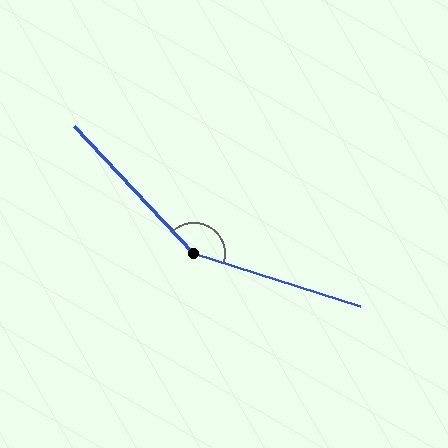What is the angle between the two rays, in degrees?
Approximately 151 degrees.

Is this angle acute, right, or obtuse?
It is obtuse.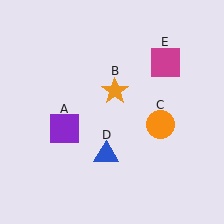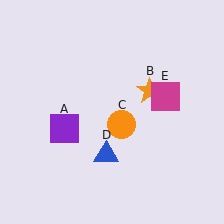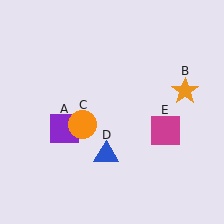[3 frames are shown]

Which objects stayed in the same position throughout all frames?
Purple square (object A) and blue triangle (object D) remained stationary.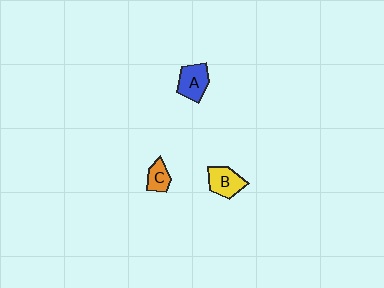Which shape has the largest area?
Shape A (blue).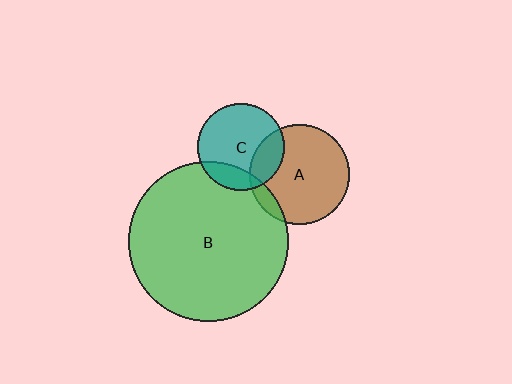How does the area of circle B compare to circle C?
Approximately 3.4 times.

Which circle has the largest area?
Circle B (green).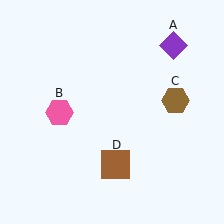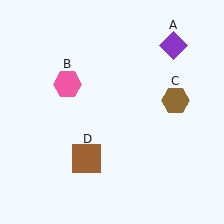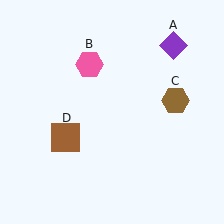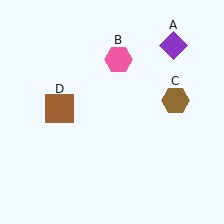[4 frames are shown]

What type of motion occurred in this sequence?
The pink hexagon (object B), brown square (object D) rotated clockwise around the center of the scene.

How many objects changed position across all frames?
2 objects changed position: pink hexagon (object B), brown square (object D).